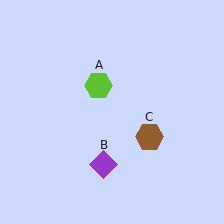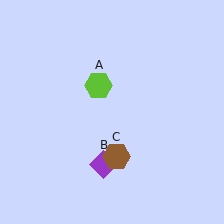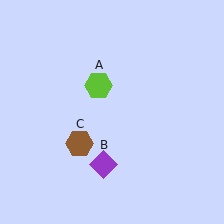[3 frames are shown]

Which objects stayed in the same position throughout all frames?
Lime hexagon (object A) and purple diamond (object B) remained stationary.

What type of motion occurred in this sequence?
The brown hexagon (object C) rotated clockwise around the center of the scene.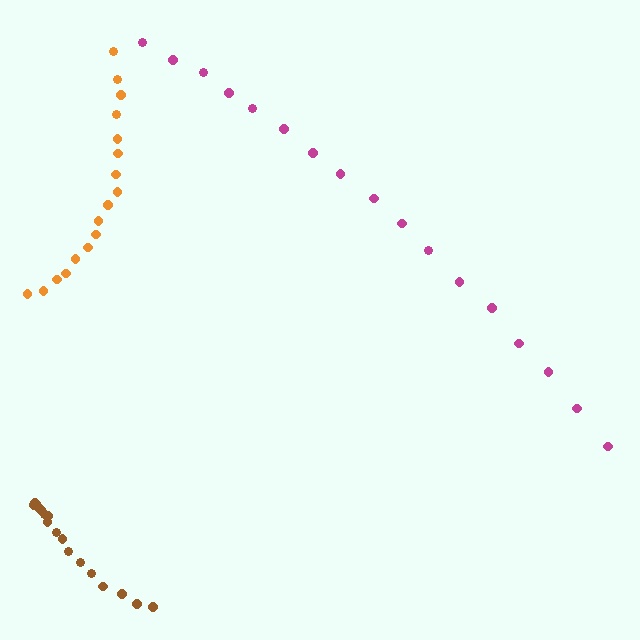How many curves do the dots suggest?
There are 3 distinct paths.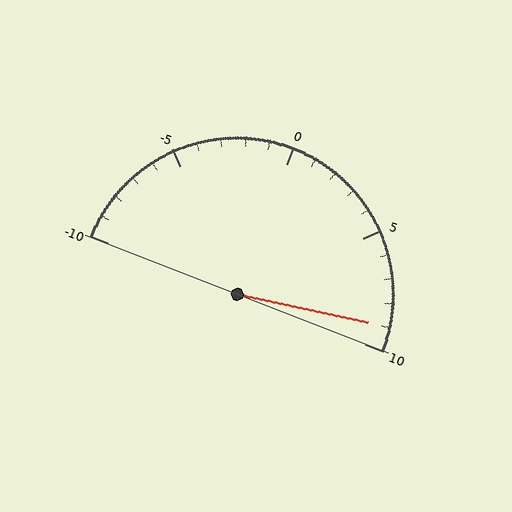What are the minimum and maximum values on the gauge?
The gauge ranges from -10 to 10.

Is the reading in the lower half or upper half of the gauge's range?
The reading is in the upper half of the range (-10 to 10).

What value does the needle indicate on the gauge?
The needle indicates approximately 9.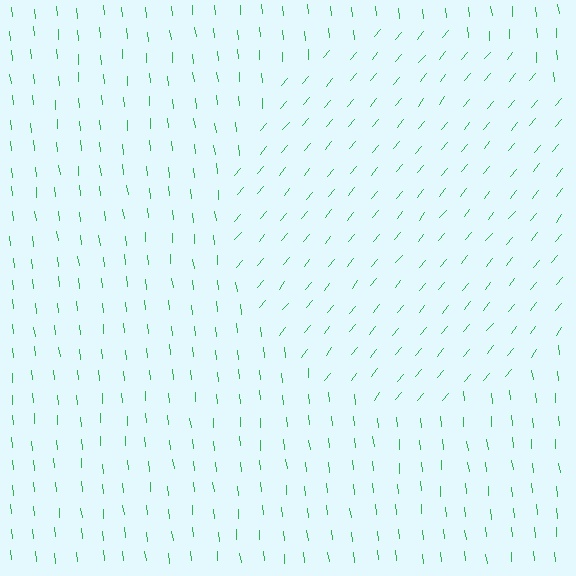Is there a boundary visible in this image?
Yes, there is a texture boundary formed by a change in line orientation.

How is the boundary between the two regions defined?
The boundary is defined purely by a change in line orientation (approximately 45 degrees difference). All lines are the same color and thickness.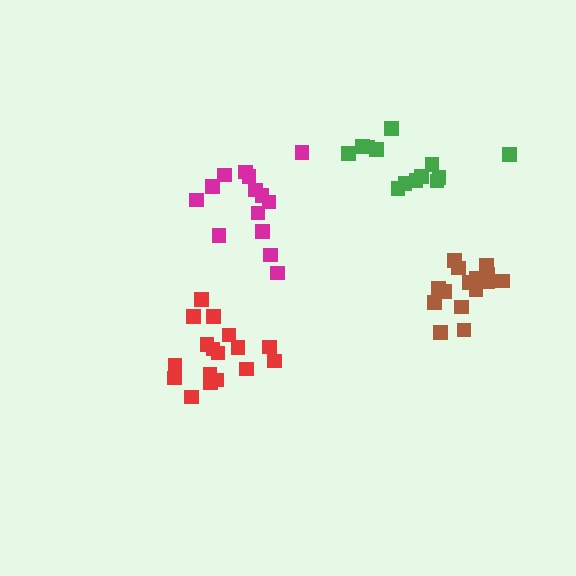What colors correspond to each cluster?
The clusters are colored: magenta, red, green, brown.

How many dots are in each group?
Group 1: 14 dots, Group 2: 18 dots, Group 3: 13 dots, Group 4: 15 dots (60 total).